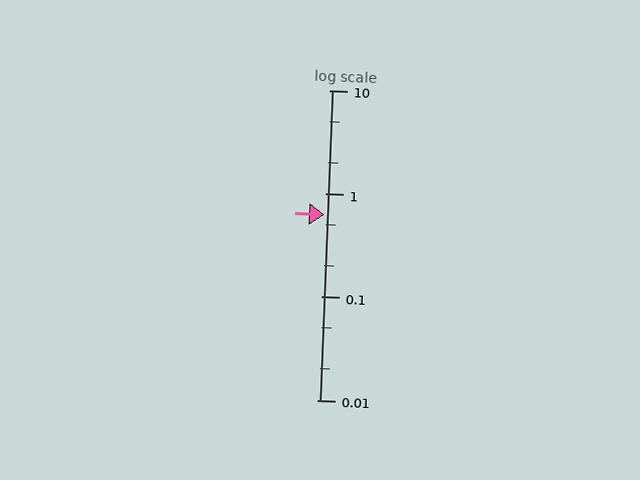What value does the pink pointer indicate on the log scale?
The pointer indicates approximately 0.62.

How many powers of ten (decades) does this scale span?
The scale spans 3 decades, from 0.01 to 10.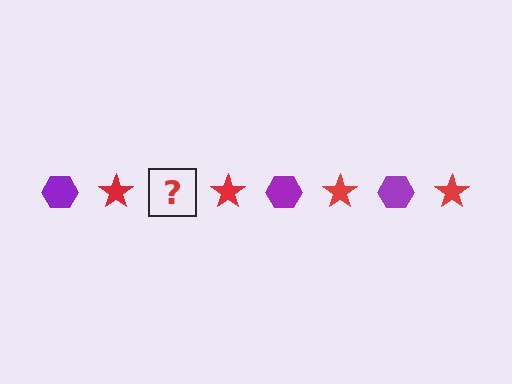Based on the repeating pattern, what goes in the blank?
The blank should be a purple hexagon.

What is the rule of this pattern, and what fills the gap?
The rule is that the pattern alternates between purple hexagon and red star. The gap should be filled with a purple hexagon.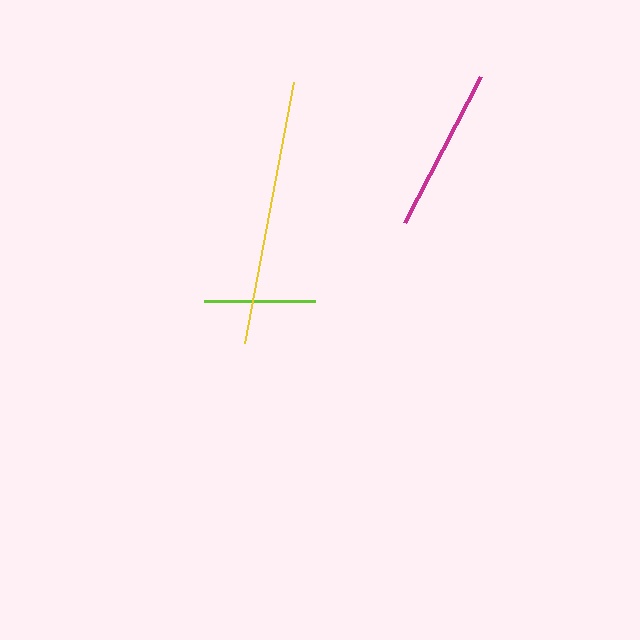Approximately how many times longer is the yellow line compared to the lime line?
The yellow line is approximately 2.4 times the length of the lime line.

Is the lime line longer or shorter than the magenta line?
The magenta line is longer than the lime line.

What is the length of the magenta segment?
The magenta segment is approximately 164 pixels long.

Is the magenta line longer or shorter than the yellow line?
The yellow line is longer than the magenta line.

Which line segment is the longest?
The yellow line is the longest at approximately 265 pixels.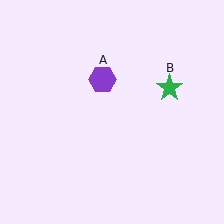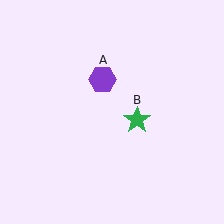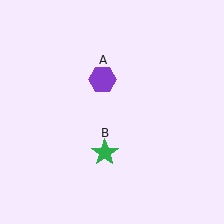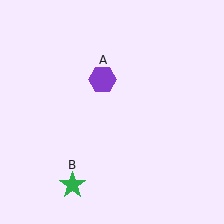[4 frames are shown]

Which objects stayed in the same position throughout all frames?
Purple hexagon (object A) remained stationary.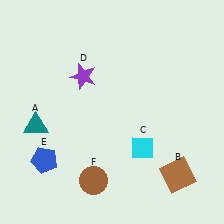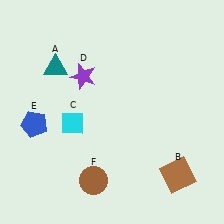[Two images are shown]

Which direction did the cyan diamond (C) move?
The cyan diamond (C) moved left.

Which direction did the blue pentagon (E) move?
The blue pentagon (E) moved up.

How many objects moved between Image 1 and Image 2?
3 objects moved between the two images.